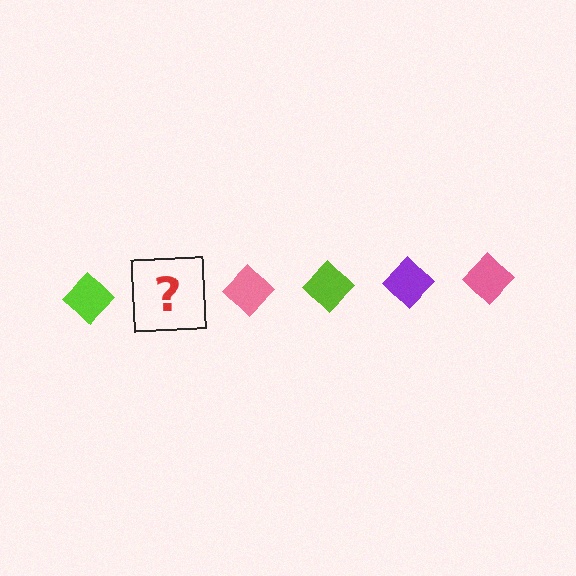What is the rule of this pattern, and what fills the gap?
The rule is that the pattern cycles through lime, purple, pink diamonds. The gap should be filled with a purple diamond.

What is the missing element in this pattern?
The missing element is a purple diamond.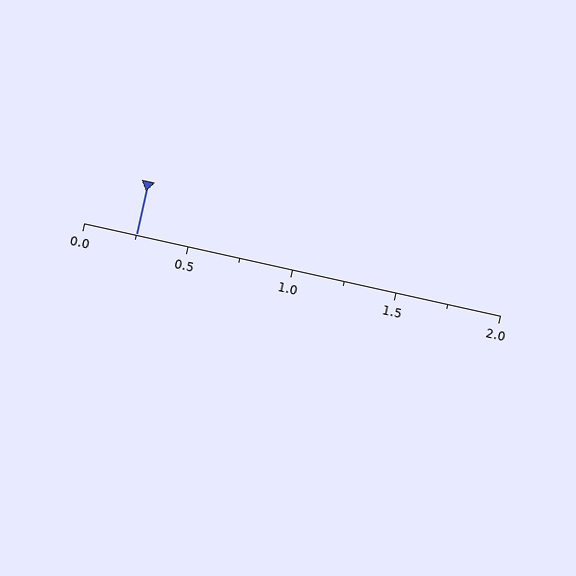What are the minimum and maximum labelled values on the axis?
The axis runs from 0.0 to 2.0.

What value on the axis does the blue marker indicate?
The marker indicates approximately 0.25.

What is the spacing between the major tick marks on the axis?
The major ticks are spaced 0.5 apart.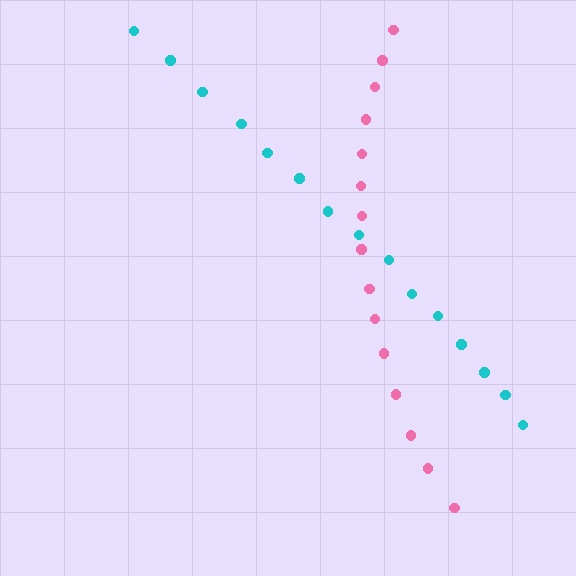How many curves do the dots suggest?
There are 2 distinct paths.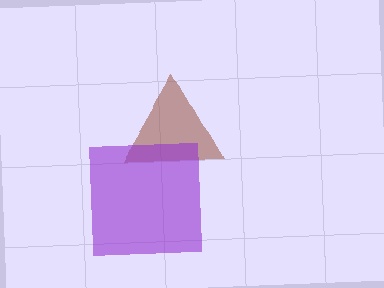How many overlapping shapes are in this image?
There are 2 overlapping shapes in the image.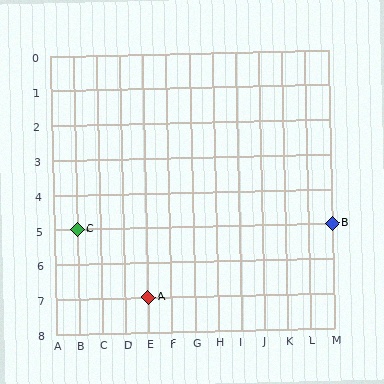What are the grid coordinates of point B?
Point B is at grid coordinates (M, 5).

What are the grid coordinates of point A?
Point A is at grid coordinates (E, 7).